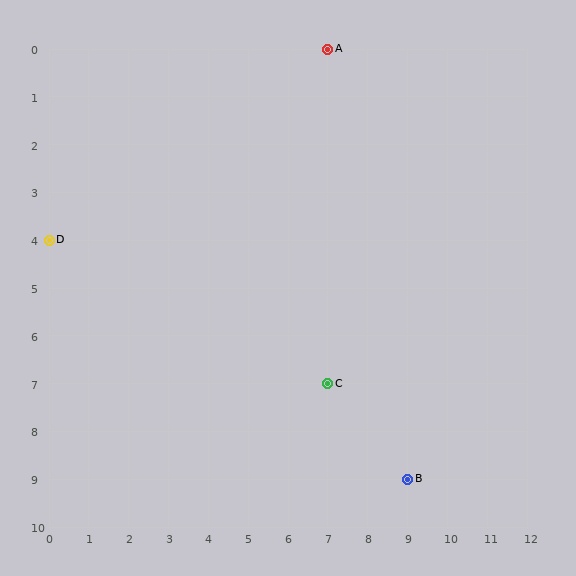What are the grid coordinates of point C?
Point C is at grid coordinates (7, 7).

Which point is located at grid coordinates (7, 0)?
Point A is at (7, 0).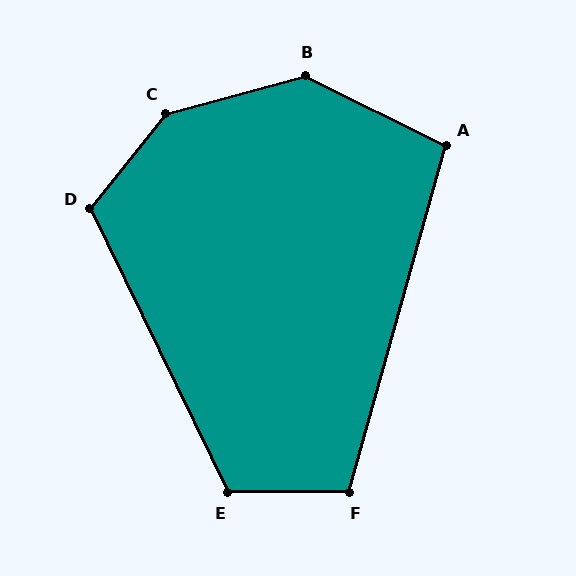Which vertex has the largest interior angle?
C, at approximately 144 degrees.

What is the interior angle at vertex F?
Approximately 106 degrees (obtuse).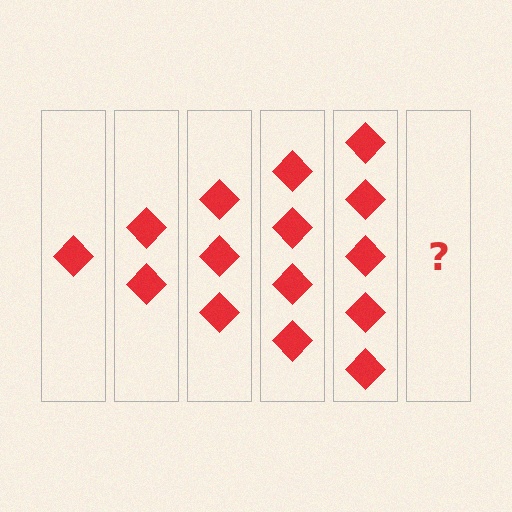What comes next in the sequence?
The next element should be 6 diamonds.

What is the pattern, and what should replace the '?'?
The pattern is that each step adds one more diamond. The '?' should be 6 diamonds.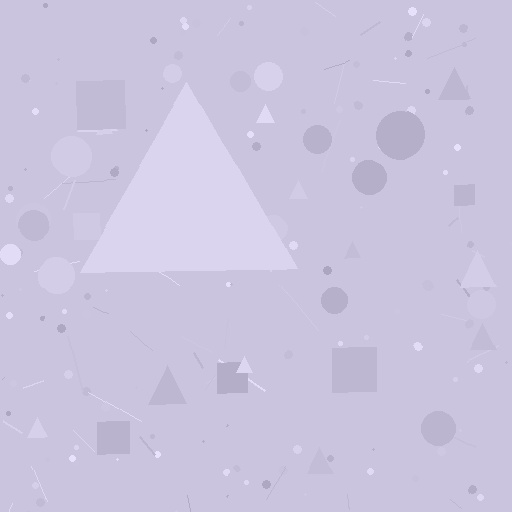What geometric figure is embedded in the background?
A triangle is embedded in the background.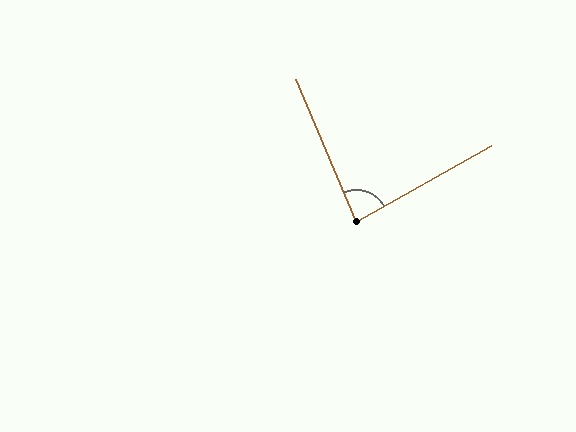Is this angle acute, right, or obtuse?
It is acute.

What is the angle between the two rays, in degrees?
Approximately 84 degrees.